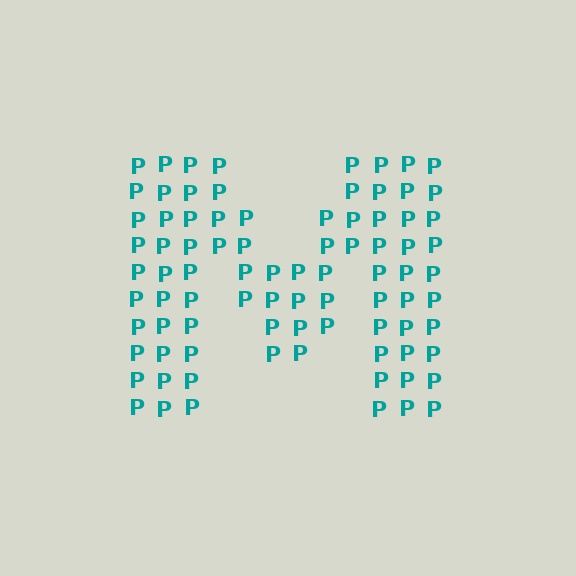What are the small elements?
The small elements are letter P's.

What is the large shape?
The large shape is the letter M.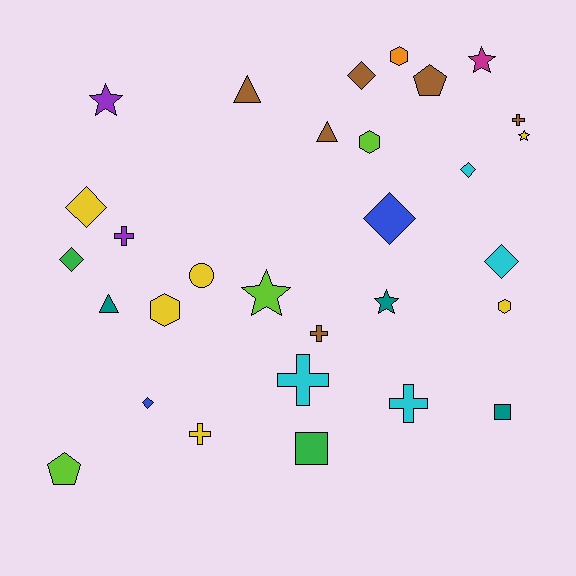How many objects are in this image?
There are 30 objects.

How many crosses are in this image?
There are 6 crosses.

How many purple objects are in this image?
There are 2 purple objects.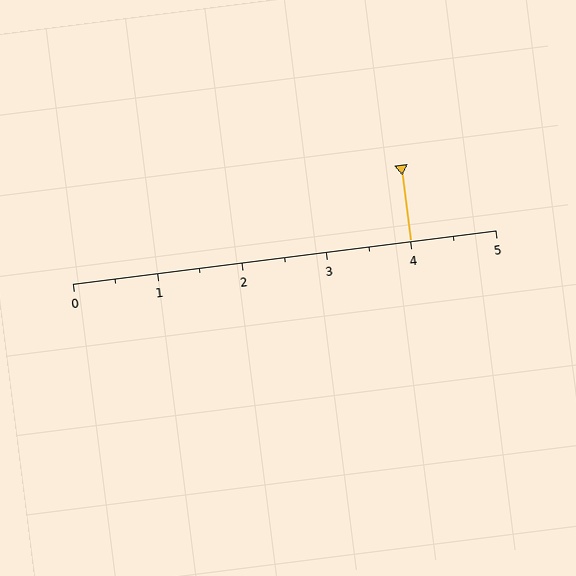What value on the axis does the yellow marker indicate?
The marker indicates approximately 4.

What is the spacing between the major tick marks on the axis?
The major ticks are spaced 1 apart.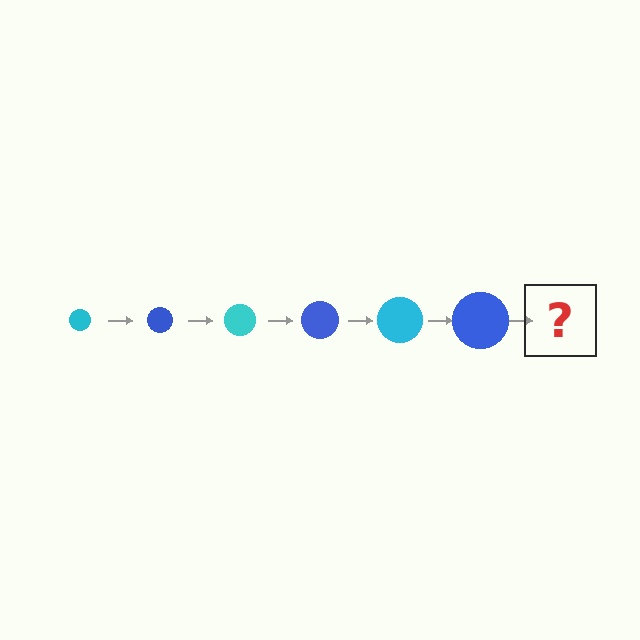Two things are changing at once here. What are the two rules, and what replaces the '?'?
The two rules are that the circle grows larger each step and the color cycles through cyan and blue. The '?' should be a cyan circle, larger than the previous one.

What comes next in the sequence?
The next element should be a cyan circle, larger than the previous one.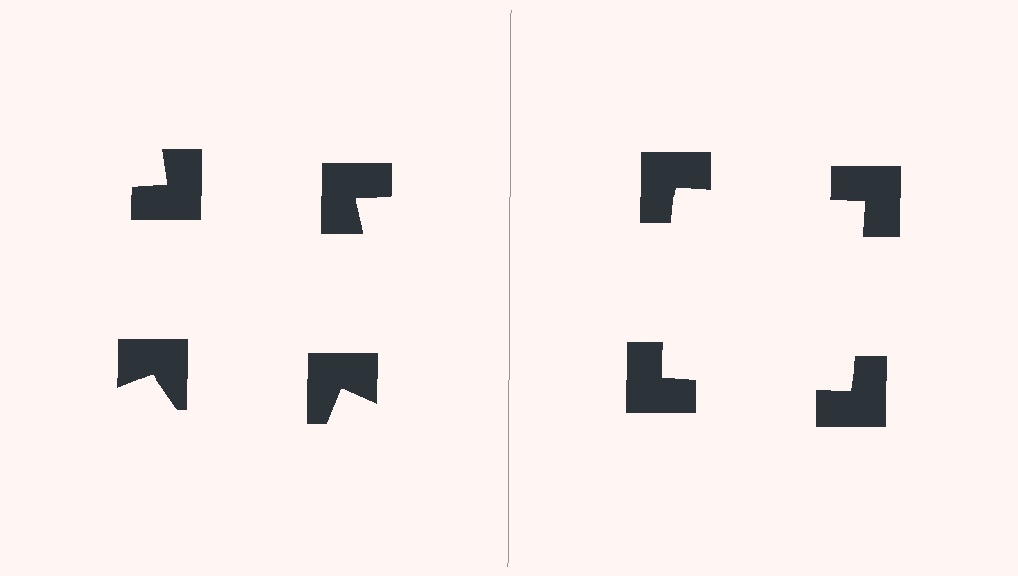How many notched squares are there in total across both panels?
8 — 4 on each side.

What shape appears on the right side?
An illusory square.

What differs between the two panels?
The notched squares are positioned identically on both sides; only the wedge orientations differ. On the right they align to a square; on the left they are misaligned.